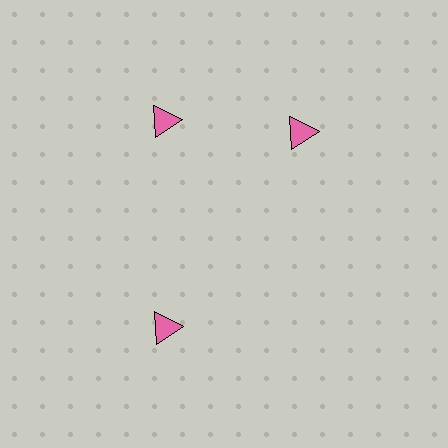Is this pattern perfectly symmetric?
No. The 3 pink triangles are arranged in a ring, but one element near the 3 o'clock position is rotated out of alignment along the ring, breaking the 3-fold rotational symmetry.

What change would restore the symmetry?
The symmetry would be restored by rotating it back into even spacing with its neighbors so that all 3 triangles sit at equal angles and equal distance from the center.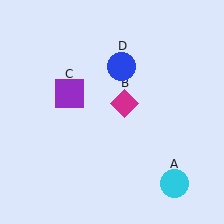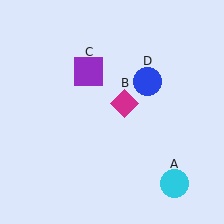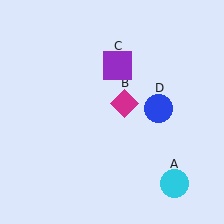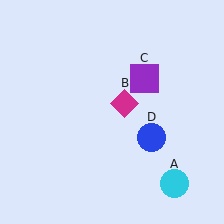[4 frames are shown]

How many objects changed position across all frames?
2 objects changed position: purple square (object C), blue circle (object D).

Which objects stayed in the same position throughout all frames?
Cyan circle (object A) and magenta diamond (object B) remained stationary.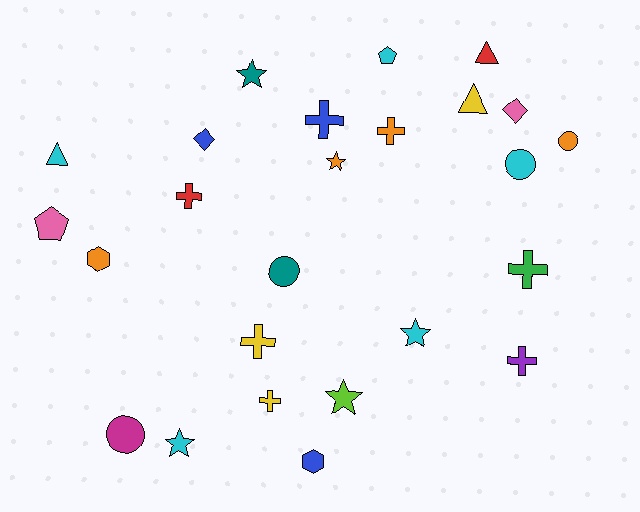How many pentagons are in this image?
There are 2 pentagons.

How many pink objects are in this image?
There are 2 pink objects.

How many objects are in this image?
There are 25 objects.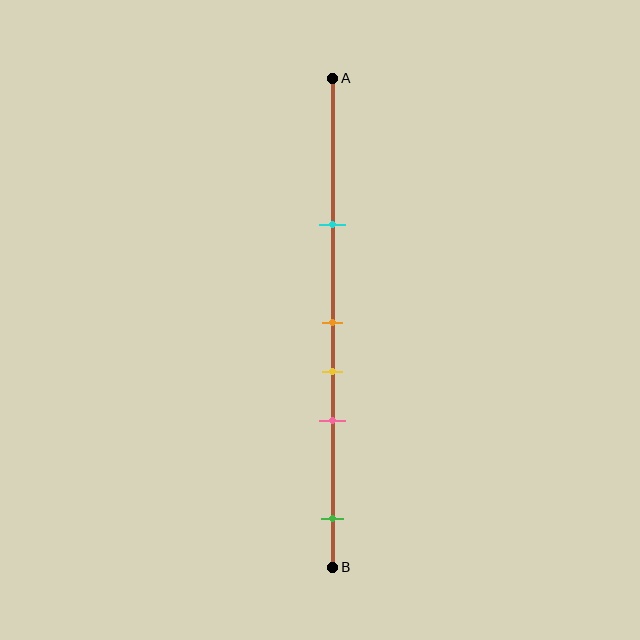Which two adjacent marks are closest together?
The orange and yellow marks are the closest adjacent pair.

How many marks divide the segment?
There are 5 marks dividing the segment.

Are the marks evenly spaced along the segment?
No, the marks are not evenly spaced.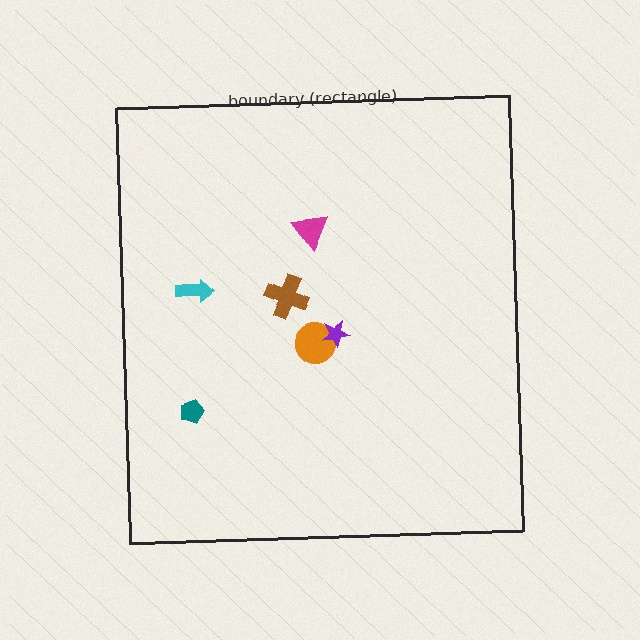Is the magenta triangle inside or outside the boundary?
Inside.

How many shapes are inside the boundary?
6 inside, 0 outside.